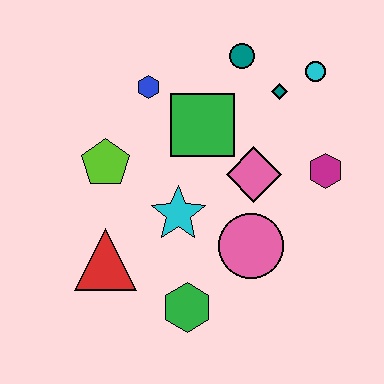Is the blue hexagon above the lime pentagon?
Yes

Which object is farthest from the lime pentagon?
The cyan circle is farthest from the lime pentagon.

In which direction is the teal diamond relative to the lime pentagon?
The teal diamond is to the right of the lime pentagon.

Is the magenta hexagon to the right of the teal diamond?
Yes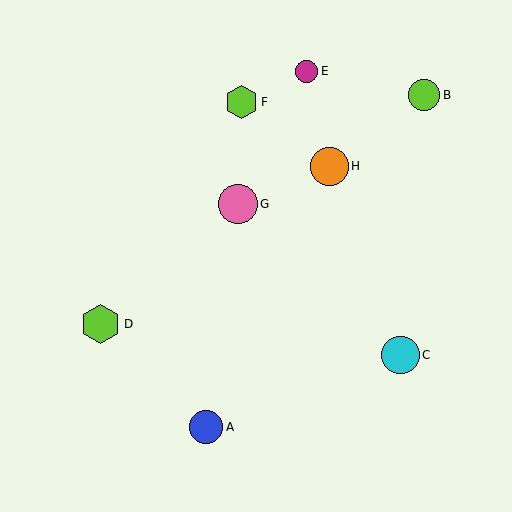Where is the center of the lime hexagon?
The center of the lime hexagon is at (101, 324).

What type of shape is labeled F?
Shape F is a lime hexagon.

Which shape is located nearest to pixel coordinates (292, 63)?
The magenta circle (labeled E) at (307, 71) is nearest to that location.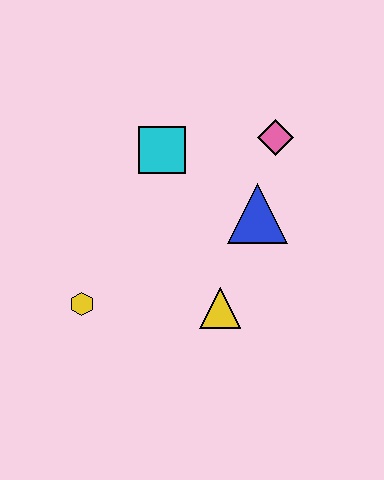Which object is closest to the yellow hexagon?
The yellow triangle is closest to the yellow hexagon.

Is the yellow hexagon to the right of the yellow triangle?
No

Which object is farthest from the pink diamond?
The yellow hexagon is farthest from the pink diamond.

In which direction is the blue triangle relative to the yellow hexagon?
The blue triangle is to the right of the yellow hexagon.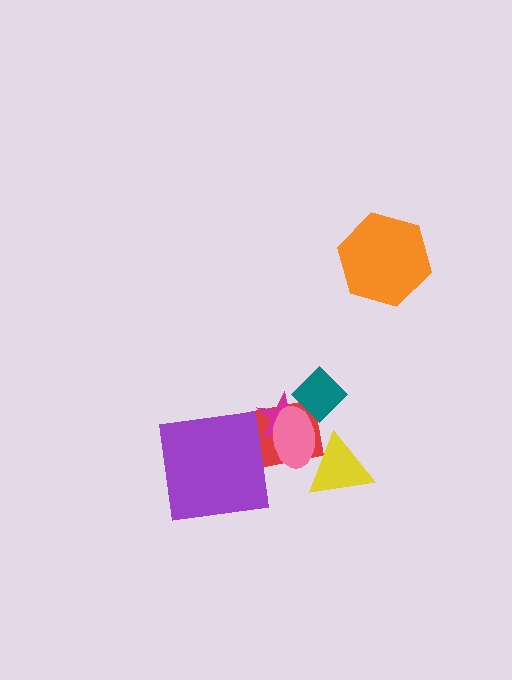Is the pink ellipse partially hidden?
Yes, it is partially covered by another shape.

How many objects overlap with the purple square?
1 object overlaps with the purple square.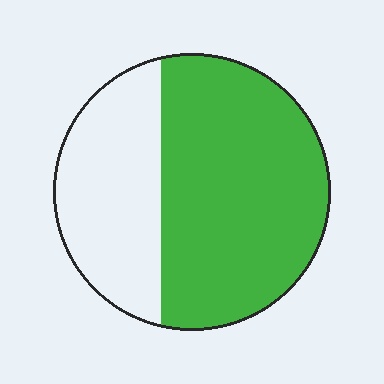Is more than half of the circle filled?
Yes.